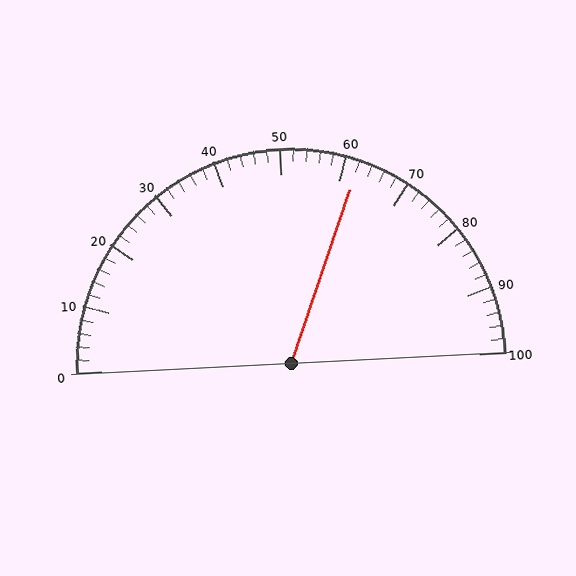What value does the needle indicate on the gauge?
The needle indicates approximately 62.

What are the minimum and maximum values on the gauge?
The gauge ranges from 0 to 100.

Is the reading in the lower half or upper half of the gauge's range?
The reading is in the upper half of the range (0 to 100).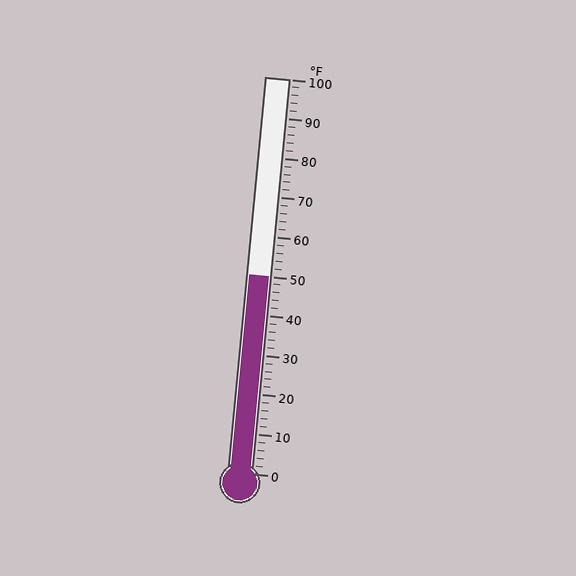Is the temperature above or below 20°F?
The temperature is above 20°F.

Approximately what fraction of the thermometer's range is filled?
The thermometer is filled to approximately 50% of its range.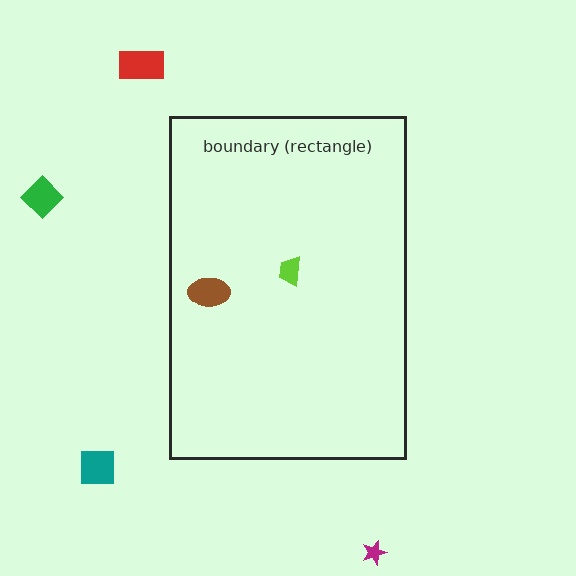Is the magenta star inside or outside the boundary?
Outside.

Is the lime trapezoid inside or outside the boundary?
Inside.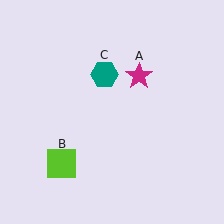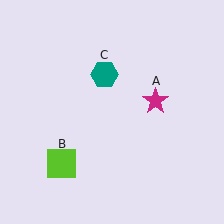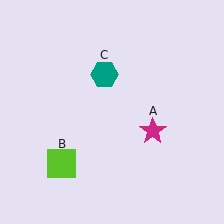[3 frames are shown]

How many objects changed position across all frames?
1 object changed position: magenta star (object A).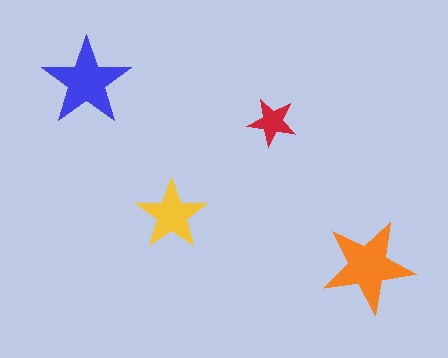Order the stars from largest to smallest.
the orange one, the blue one, the yellow one, the red one.